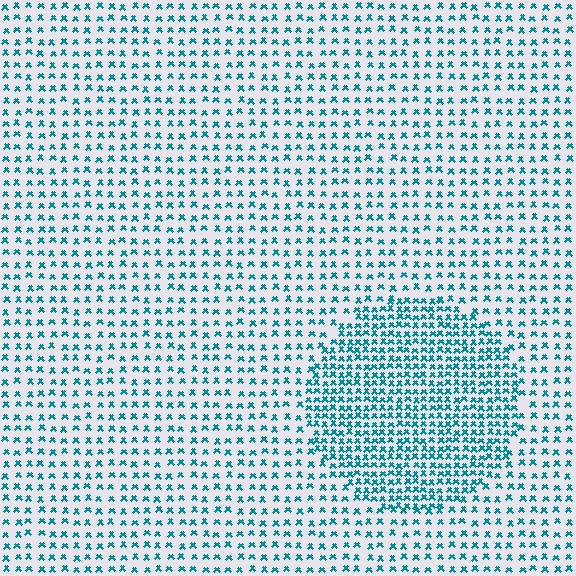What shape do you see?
I see a circle.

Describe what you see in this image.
The image contains small teal elements arranged at two different densities. A circle-shaped region is visible where the elements are more densely packed than the surrounding area.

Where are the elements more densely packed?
The elements are more densely packed inside the circle boundary.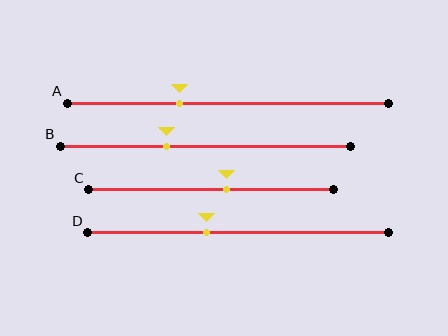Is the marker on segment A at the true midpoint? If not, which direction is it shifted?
No, the marker on segment A is shifted to the left by about 15% of the segment length.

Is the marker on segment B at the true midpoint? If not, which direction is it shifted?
No, the marker on segment B is shifted to the left by about 13% of the segment length.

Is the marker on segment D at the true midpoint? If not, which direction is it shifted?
No, the marker on segment D is shifted to the left by about 10% of the segment length.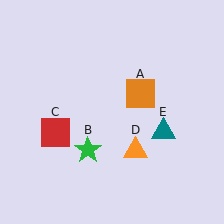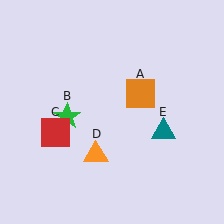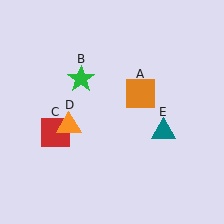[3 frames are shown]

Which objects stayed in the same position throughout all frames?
Orange square (object A) and red square (object C) and teal triangle (object E) remained stationary.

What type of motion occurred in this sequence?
The green star (object B), orange triangle (object D) rotated clockwise around the center of the scene.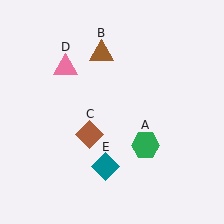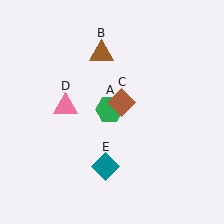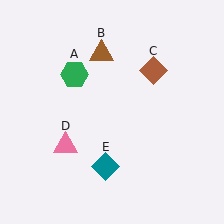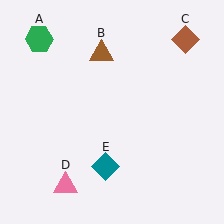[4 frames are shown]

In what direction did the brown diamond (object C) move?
The brown diamond (object C) moved up and to the right.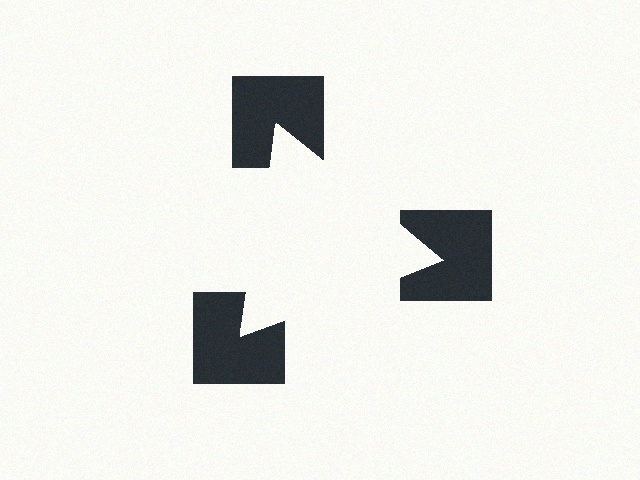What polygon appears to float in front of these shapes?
An illusory triangle — its edges are inferred from the aligned wedge cuts in the notched squares, not physically drawn.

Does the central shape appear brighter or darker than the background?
It typically appears slightly brighter than the background, even though no actual brightness change is drawn.